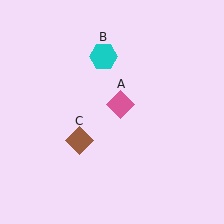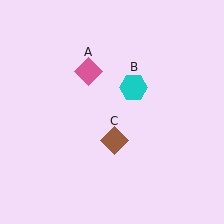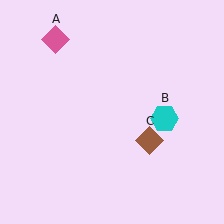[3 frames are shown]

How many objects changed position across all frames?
3 objects changed position: pink diamond (object A), cyan hexagon (object B), brown diamond (object C).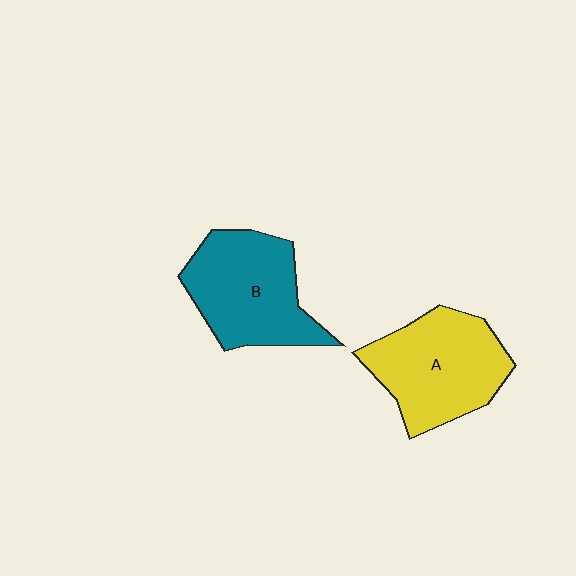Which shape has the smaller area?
Shape B (teal).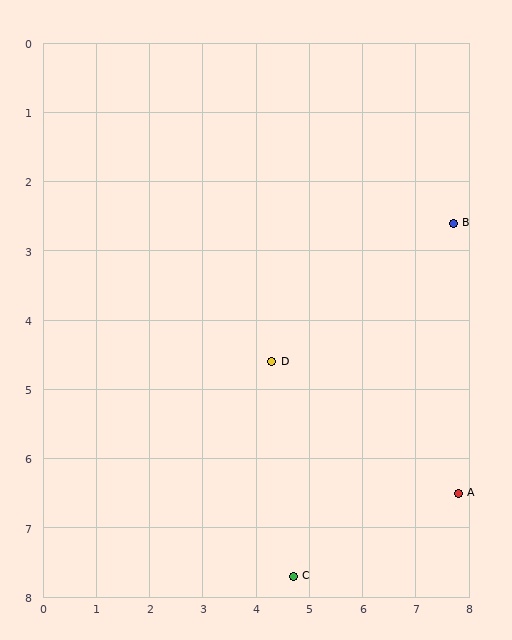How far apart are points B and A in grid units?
Points B and A are about 3.9 grid units apart.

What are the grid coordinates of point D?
Point D is at approximately (4.3, 4.6).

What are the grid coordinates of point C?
Point C is at approximately (4.7, 7.7).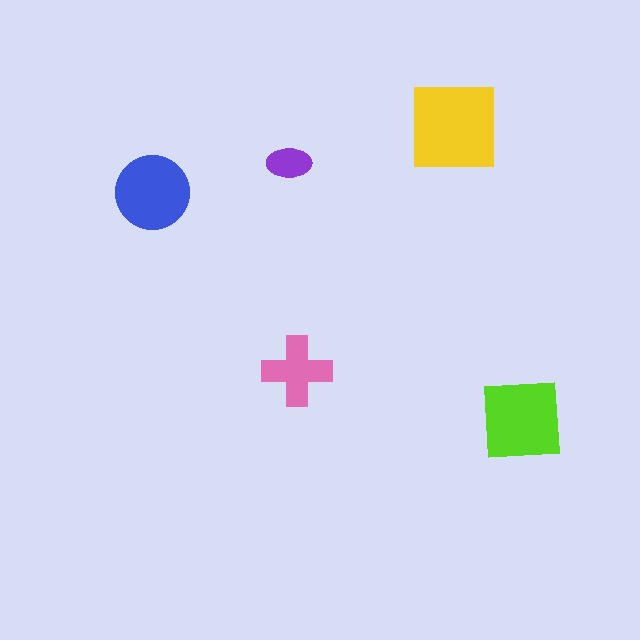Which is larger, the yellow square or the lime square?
The yellow square.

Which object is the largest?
The yellow square.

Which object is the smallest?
The purple ellipse.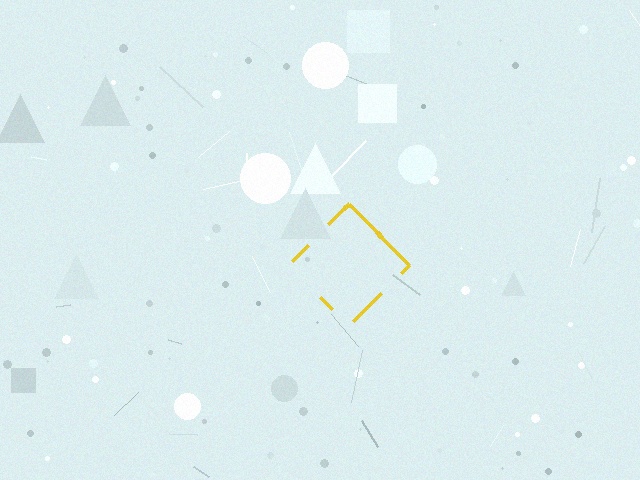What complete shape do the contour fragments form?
The contour fragments form a diamond.